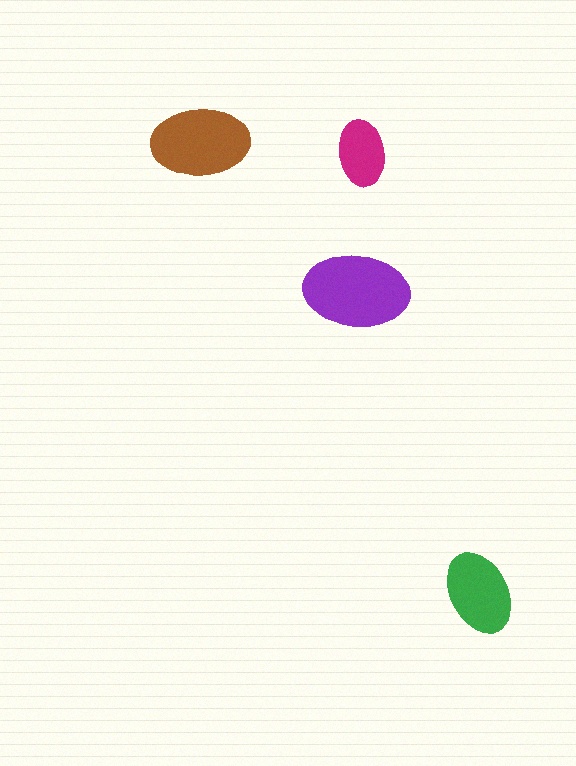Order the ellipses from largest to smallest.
the purple one, the brown one, the green one, the magenta one.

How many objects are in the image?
There are 4 objects in the image.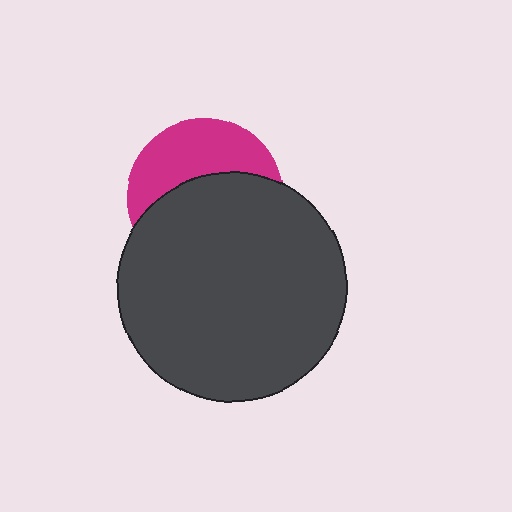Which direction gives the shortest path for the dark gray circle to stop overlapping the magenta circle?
Moving down gives the shortest separation.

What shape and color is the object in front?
The object in front is a dark gray circle.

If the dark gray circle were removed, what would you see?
You would see the complete magenta circle.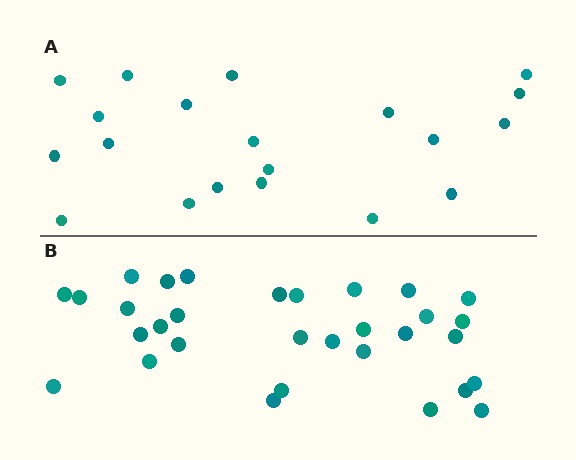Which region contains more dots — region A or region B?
Region B (the bottom region) has more dots.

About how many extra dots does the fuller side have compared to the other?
Region B has roughly 12 or so more dots than region A.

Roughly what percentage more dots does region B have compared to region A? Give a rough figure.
About 55% more.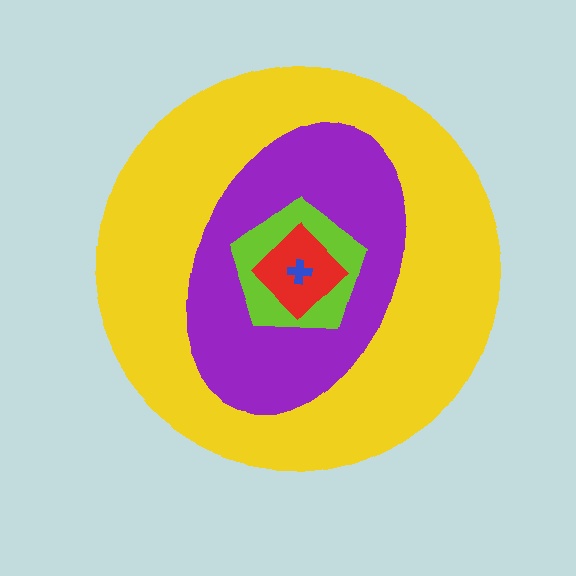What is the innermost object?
The blue cross.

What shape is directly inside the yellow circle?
The purple ellipse.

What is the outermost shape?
The yellow circle.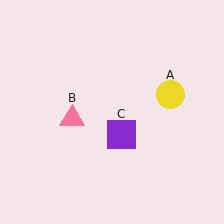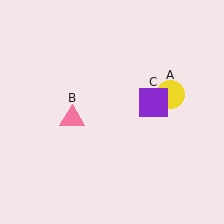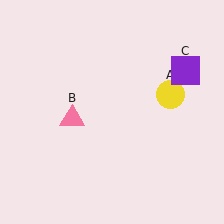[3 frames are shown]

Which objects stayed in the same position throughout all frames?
Yellow circle (object A) and pink triangle (object B) remained stationary.